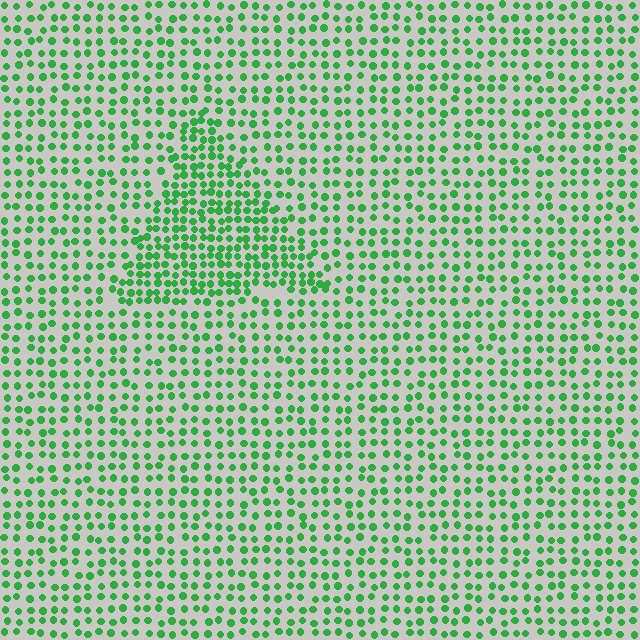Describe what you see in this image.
The image contains small green elements arranged at two different densities. A triangle-shaped region is visible where the elements are more densely packed than the surrounding area.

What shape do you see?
I see a triangle.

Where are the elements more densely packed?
The elements are more densely packed inside the triangle boundary.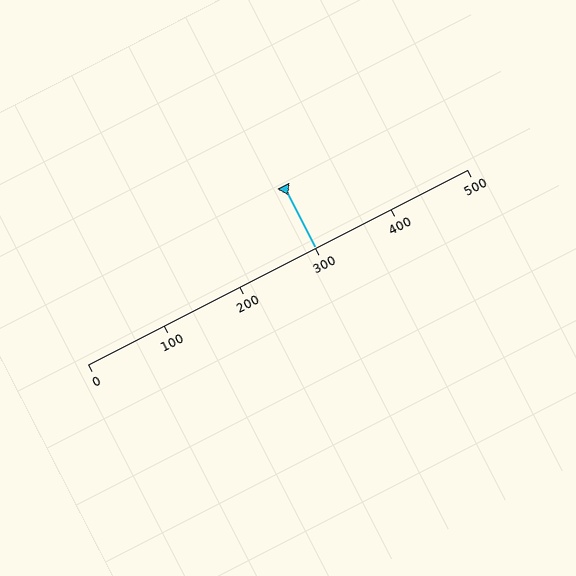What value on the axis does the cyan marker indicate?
The marker indicates approximately 300.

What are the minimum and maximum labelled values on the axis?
The axis runs from 0 to 500.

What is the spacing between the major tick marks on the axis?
The major ticks are spaced 100 apart.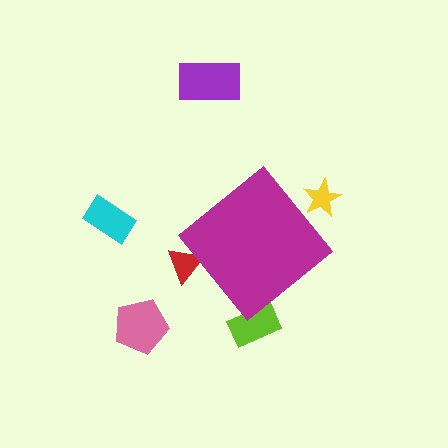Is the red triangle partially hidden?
Yes, the red triangle is partially hidden behind the magenta diamond.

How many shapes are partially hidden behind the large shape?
3 shapes are partially hidden.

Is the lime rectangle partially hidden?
Yes, the lime rectangle is partially hidden behind the magenta diamond.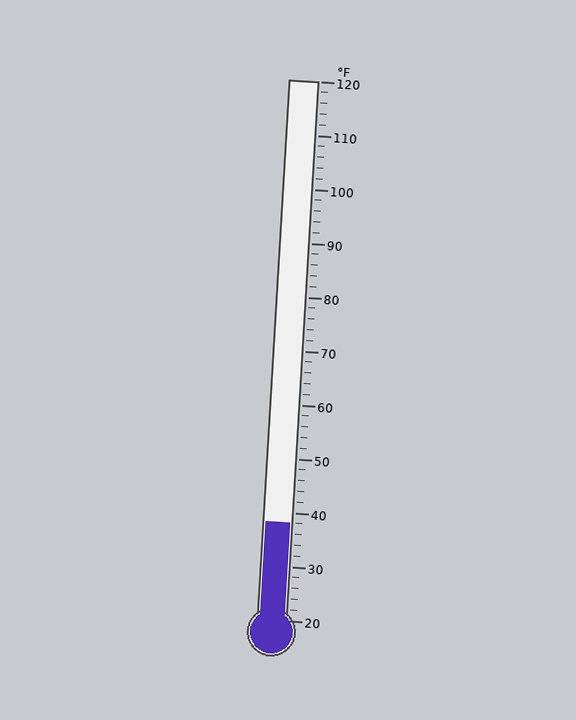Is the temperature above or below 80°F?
The temperature is below 80°F.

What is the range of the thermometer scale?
The thermometer scale ranges from 20°F to 120°F.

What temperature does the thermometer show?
The thermometer shows approximately 38°F.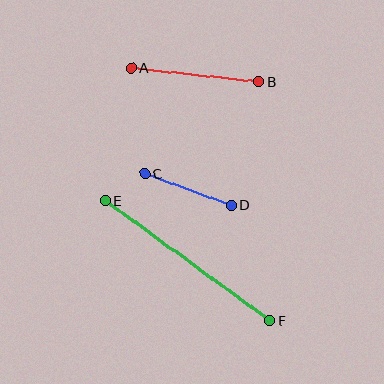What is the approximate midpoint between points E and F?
The midpoint is at approximately (188, 261) pixels.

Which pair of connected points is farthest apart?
Points E and F are farthest apart.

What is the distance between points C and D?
The distance is approximately 92 pixels.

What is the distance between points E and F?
The distance is approximately 204 pixels.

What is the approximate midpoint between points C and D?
The midpoint is at approximately (188, 189) pixels.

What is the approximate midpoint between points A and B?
The midpoint is at approximately (195, 75) pixels.